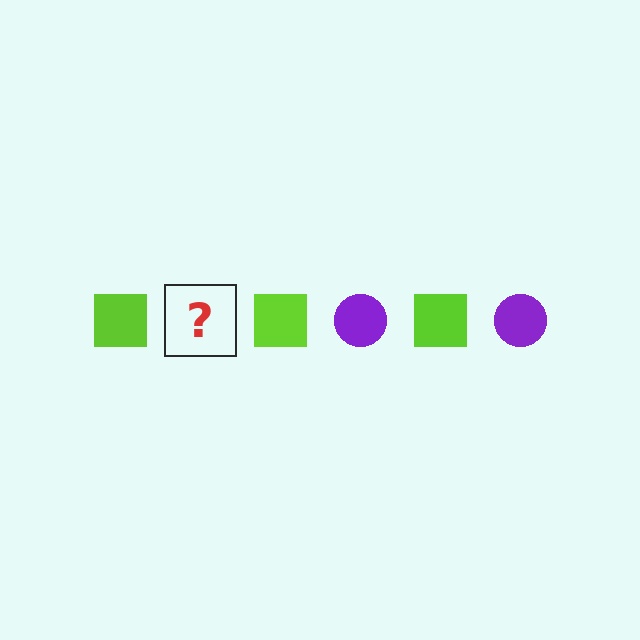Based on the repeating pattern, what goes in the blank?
The blank should be a purple circle.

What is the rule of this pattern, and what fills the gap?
The rule is that the pattern alternates between lime square and purple circle. The gap should be filled with a purple circle.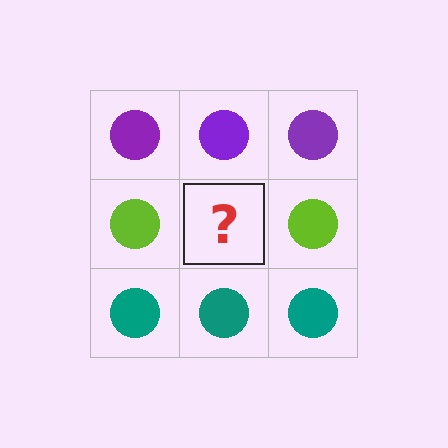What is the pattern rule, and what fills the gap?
The rule is that each row has a consistent color. The gap should be filled with a lime circle.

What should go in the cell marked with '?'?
The missing cell should contain a lime circle.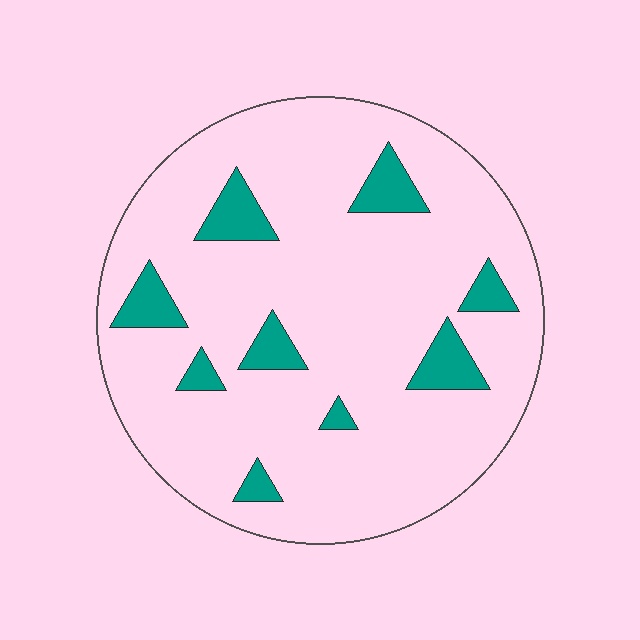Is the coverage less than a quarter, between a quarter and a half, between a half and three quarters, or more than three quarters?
Less than a quarter.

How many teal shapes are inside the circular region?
9.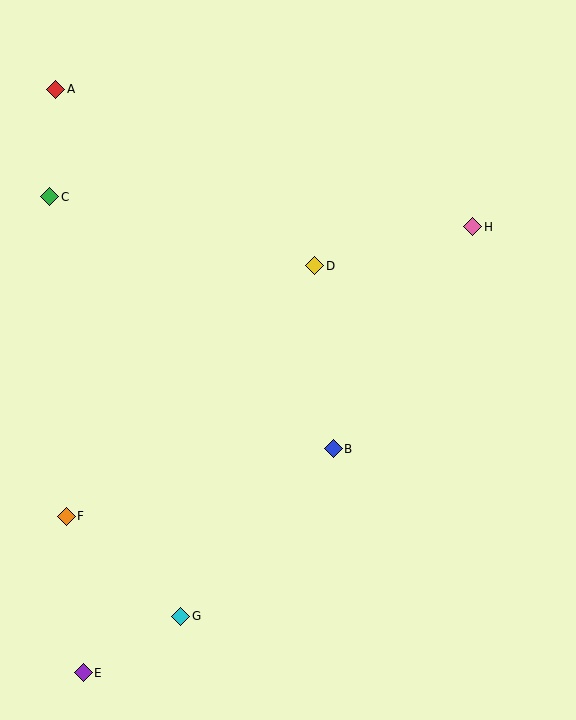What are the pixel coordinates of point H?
Point H is at (473, 227).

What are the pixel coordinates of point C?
Point C is at (50, 197).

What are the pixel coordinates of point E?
Point E is at (83, 673).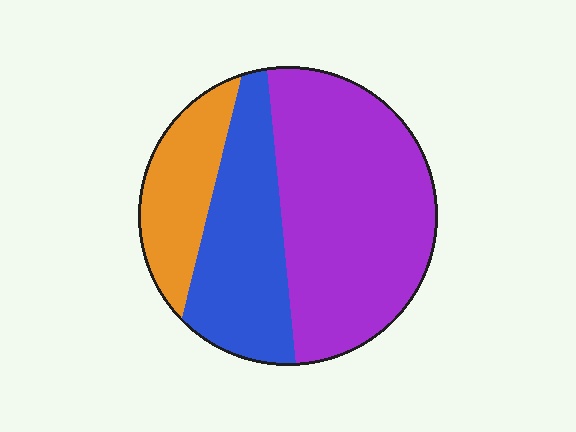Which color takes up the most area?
Purple, at roughly 55%.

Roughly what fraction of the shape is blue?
Blue takes up between a quarter and a half of the shape.